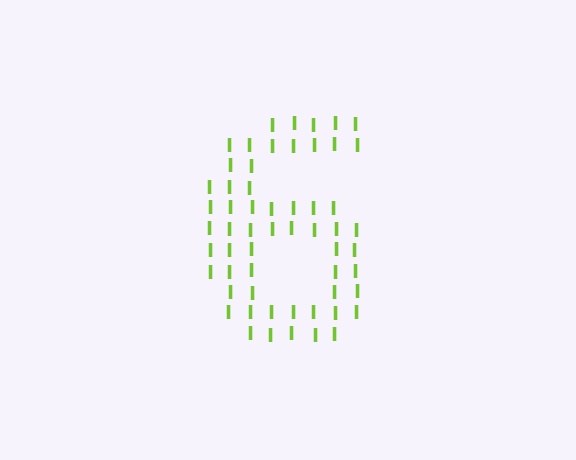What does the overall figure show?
The overall figure shows the digit 6.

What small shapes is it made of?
It is made of small letter I's.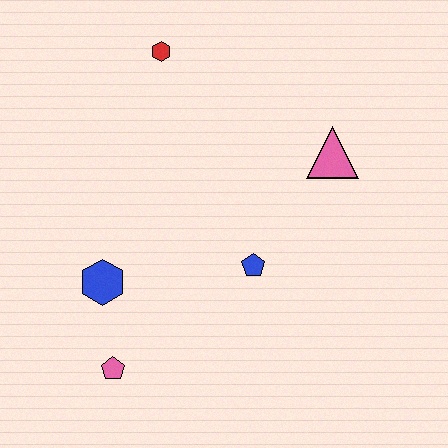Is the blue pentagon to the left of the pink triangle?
Yes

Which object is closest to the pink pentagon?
The blue hexagon is closest to the pink pentagon.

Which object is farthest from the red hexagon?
The pink pentagon is farthest from the red hexagon.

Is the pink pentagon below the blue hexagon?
Yes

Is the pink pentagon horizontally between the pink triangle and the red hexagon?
No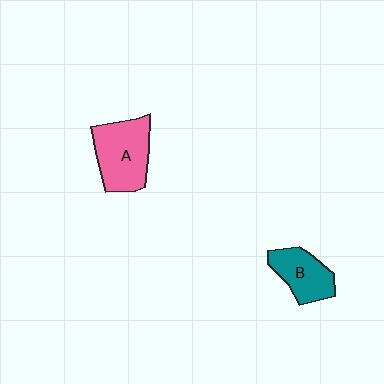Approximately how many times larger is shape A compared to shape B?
Approximately 1.4 times.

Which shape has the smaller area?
Shape B (teal).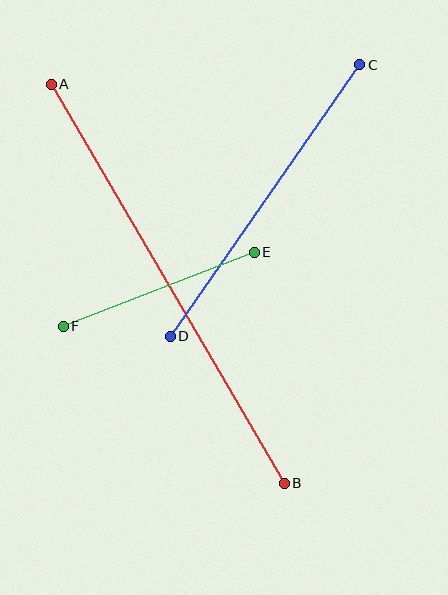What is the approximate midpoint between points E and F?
The midpoint is at approximately (159, 289) pixels.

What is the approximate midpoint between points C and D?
The midpoint is at approximately (265, 200) pixels.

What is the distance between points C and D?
The distance is approximately 331 pixels.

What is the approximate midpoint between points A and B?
The midpoint is at approximately (168, 284) pixels.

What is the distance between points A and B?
The distance is approximately 462 pixels.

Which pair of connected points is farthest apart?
Points A and B are farthest apart.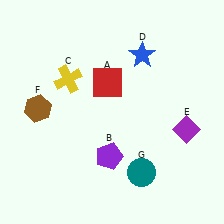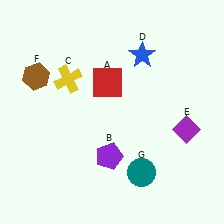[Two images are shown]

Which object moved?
The brown hexagon (F) moved up.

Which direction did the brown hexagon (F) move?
The brown hexagon (F) moved up.